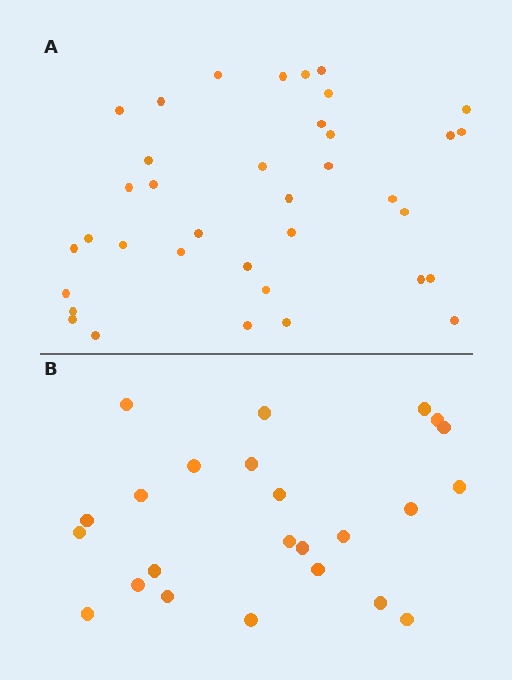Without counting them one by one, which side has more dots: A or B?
Region A (the top region) has more dots.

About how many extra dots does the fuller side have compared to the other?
Region A has approximately 15 more dots than region B.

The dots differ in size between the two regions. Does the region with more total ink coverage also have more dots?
No. Region B has more total ink coverage because its dots are larger, but region A actually contains more individual dots. Total area can be misleading — the number of items is what matters here.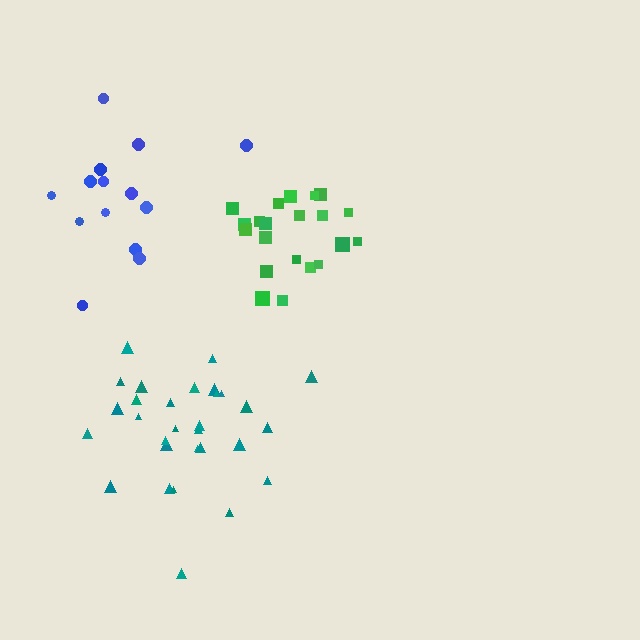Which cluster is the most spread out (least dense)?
Blue.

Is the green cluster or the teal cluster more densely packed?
Green.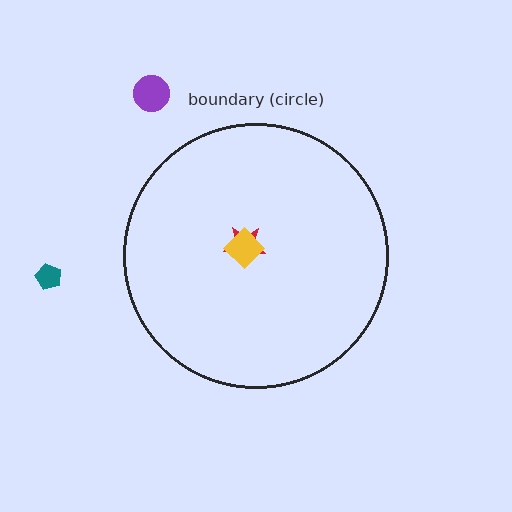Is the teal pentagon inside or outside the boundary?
Outside.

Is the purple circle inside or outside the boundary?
Outside.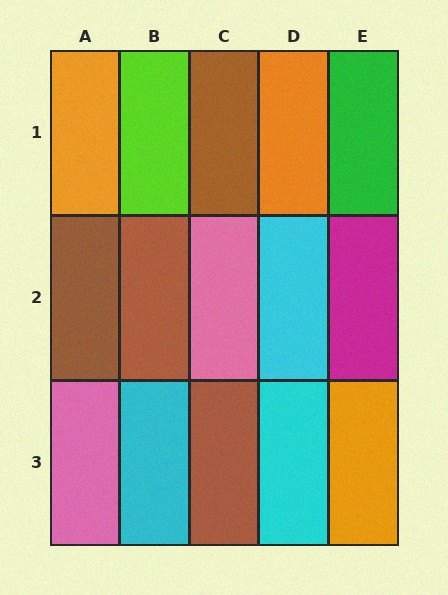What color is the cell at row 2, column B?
Brown.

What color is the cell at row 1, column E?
Green.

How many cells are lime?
1 cell is lime.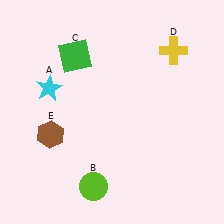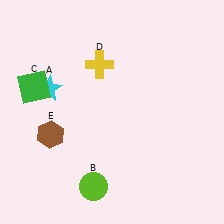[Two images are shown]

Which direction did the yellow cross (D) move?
The yellow cross (D) moved left.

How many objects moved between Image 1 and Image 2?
2 objects moved between the two images.